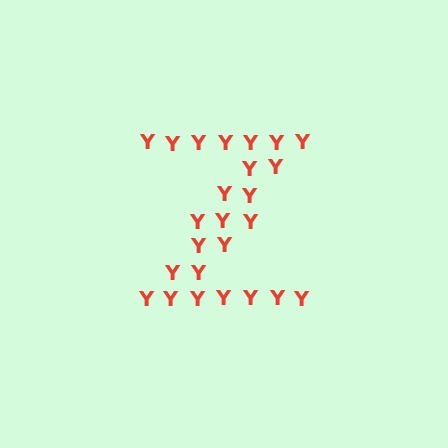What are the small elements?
The small elements are letter Y's.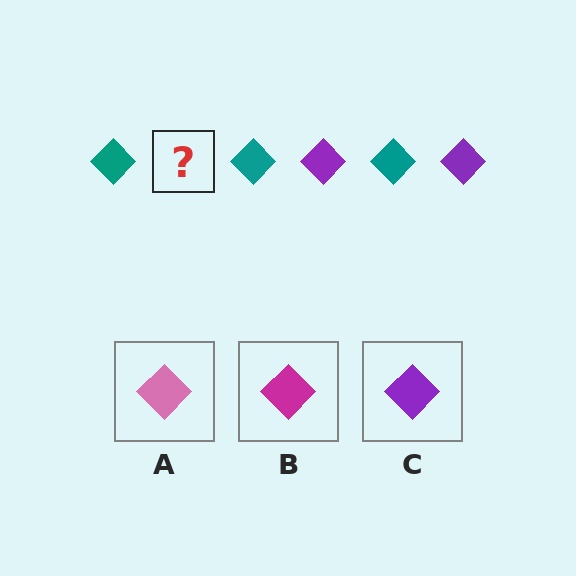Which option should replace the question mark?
Option C.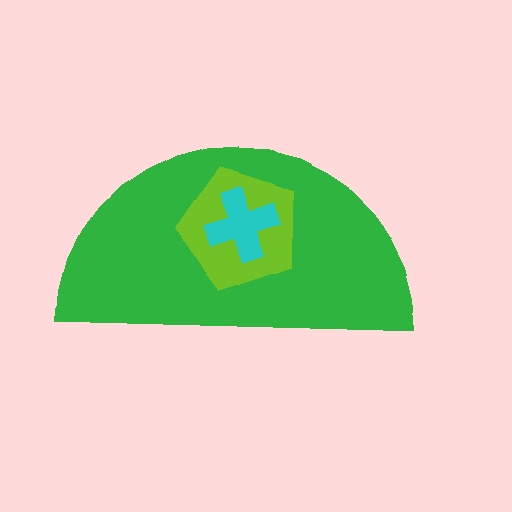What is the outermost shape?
The green semicircle.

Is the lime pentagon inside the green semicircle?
Yes.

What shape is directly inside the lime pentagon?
The cyan cross.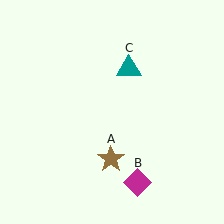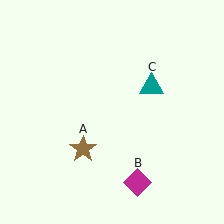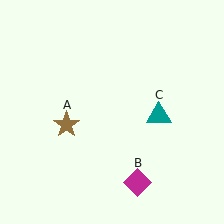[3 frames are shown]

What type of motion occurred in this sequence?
The brown star (object A), teal triangle (object C) rotated clockwise around the center of the scene.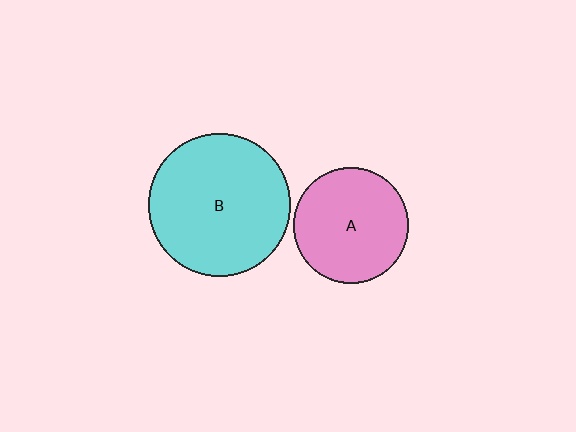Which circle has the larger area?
Circle B (cyan).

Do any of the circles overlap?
No, none of the circles overlap.